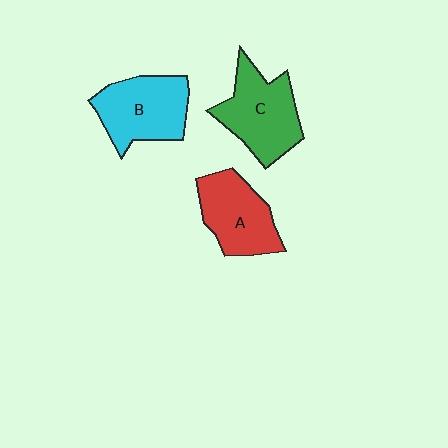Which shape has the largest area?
Shape C (green).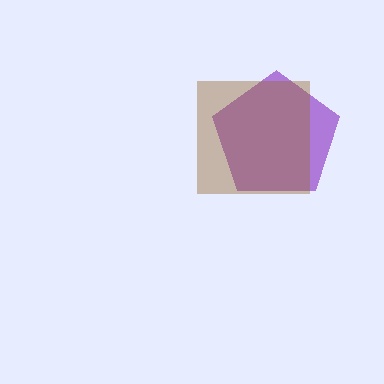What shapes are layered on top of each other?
The layered shapes are: a purple pentagon, a brown square.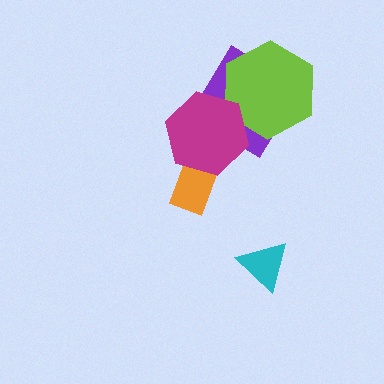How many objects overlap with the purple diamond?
2 objects overlap with the purple diamond.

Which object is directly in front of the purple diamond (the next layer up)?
The lime hexagon is directly in front of the purple diamond.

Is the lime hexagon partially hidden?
Yes, it is partially covered by another shape.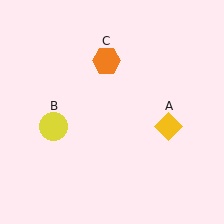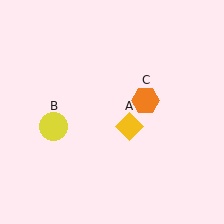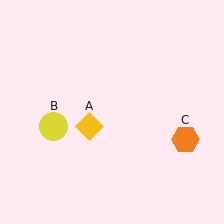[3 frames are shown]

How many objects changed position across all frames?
2 objects changed position: yellow diamond (object A), orange hexagon (object C).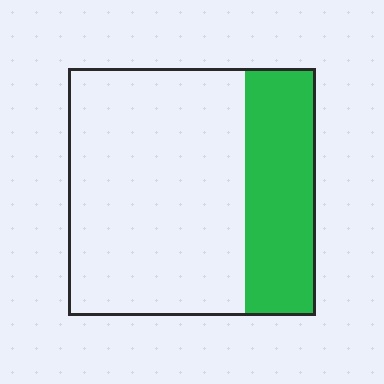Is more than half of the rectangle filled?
No.